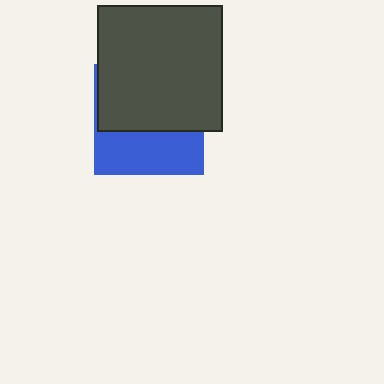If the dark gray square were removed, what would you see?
You would see the complete blue square.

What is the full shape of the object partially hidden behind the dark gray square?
The partially hidden object is a blue square.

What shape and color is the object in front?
The object in front is a dark gray square.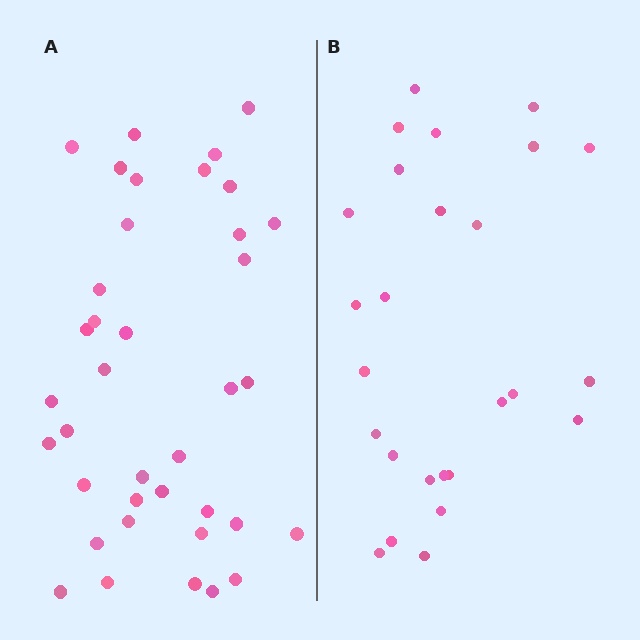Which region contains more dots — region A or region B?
Region A (the left region) has more dots.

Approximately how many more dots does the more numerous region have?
Region A has roughly 12 or so more dots than region B.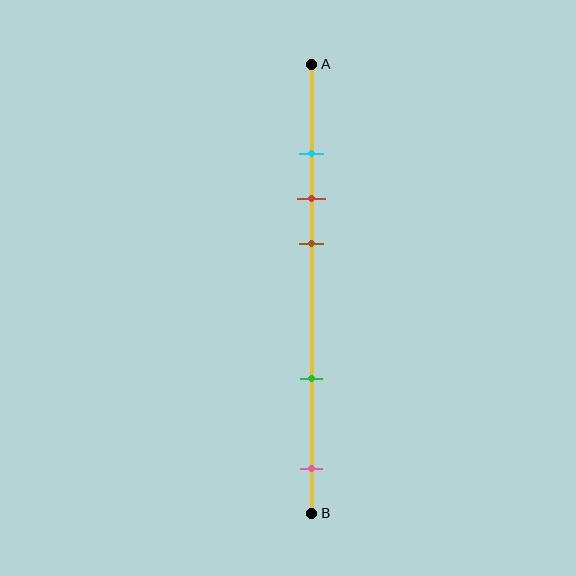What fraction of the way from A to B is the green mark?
The green mark is approximately 70% (0.7) of the way from A to B.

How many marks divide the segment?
There are 5 marks dividing the segment.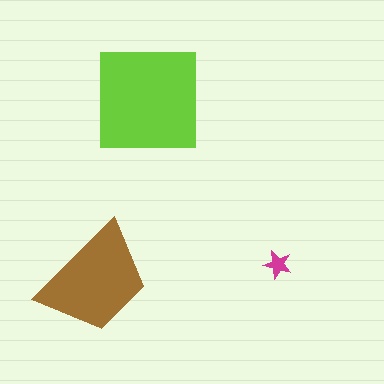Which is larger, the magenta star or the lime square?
The lime square.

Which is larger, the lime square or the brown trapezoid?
The lime square.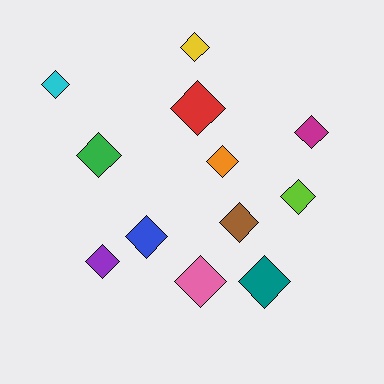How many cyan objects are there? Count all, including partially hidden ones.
There is 1 cyan object.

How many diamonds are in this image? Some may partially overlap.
There are 12 diamonds.